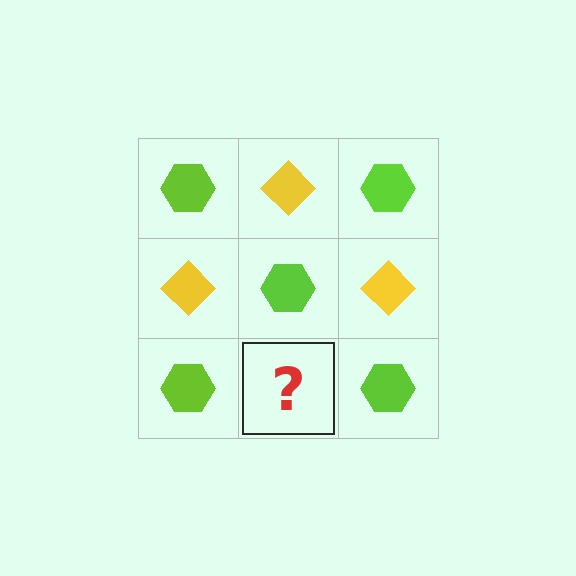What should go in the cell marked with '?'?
The missing cell should contain a yellow diamond.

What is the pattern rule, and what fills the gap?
The rule is that it alternates lime hexagon and yellow diamond in a checkerboard pattern. The gap should be filled with a yellow diamond.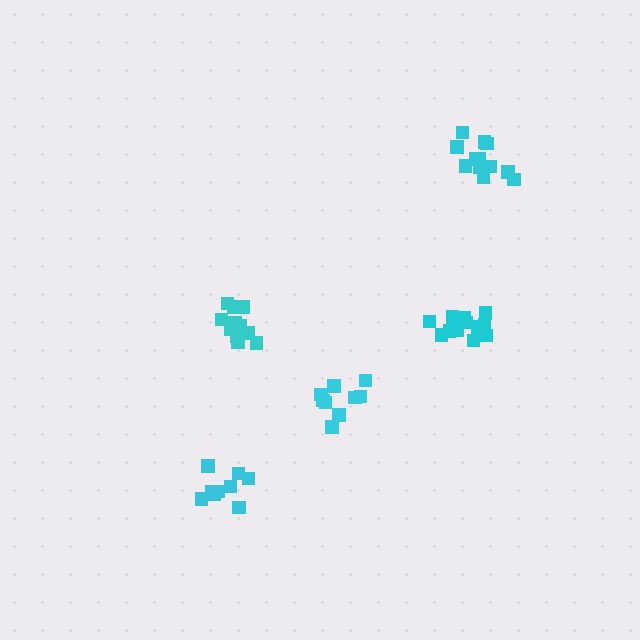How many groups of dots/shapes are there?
There are 5 groups.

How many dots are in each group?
Group 1: 13 dots, Group 2: 9 dots, Group 3: 12 dots, Group 4: 11 dots, Group 5: 9 dots (54 total).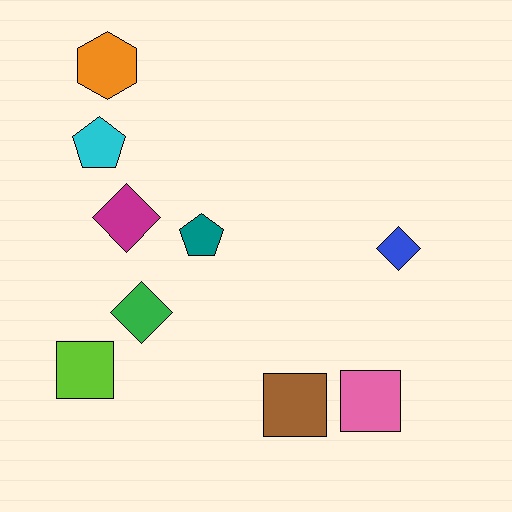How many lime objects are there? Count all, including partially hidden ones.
There is 1 lime object.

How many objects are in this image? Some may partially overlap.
There are 9 objects.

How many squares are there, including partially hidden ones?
There are 3 squares.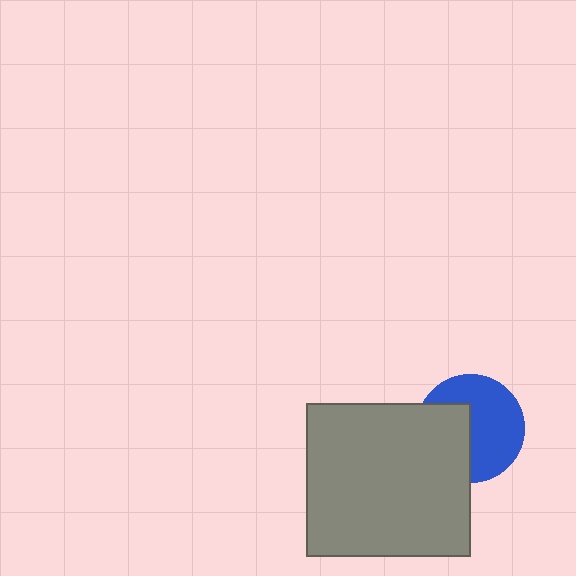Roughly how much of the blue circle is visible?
About half of it is visible (roughly 60%).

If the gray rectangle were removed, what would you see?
You would see the complete blue circle.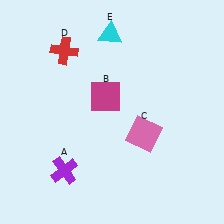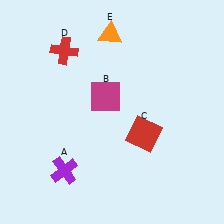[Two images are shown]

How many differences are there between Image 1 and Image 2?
There are 2 differences between the two images.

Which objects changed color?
C changed from pink to red. E changed from cyan to orange.